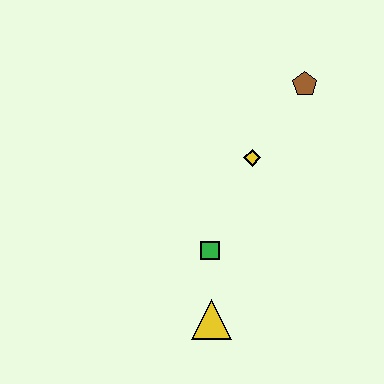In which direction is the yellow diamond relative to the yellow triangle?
The yellow diamond is above the yellow triangle.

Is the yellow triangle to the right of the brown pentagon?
No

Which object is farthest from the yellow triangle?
The brown pentagon is farthest from the yellow triangle.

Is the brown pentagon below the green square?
No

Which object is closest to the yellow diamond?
The brown pentagon is closest to the yellow diamond.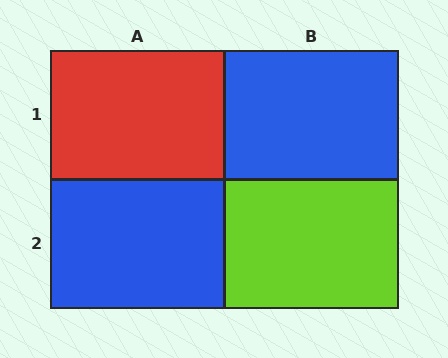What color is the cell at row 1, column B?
Blue.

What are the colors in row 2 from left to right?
Blue, lime.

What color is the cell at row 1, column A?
Red.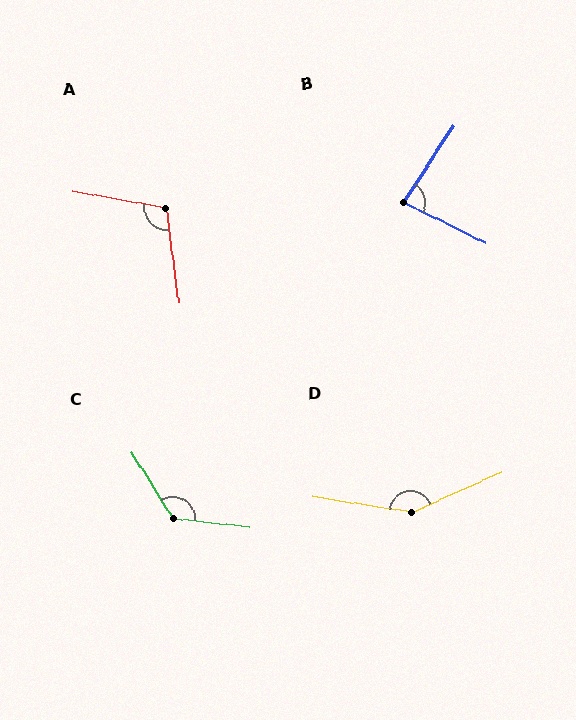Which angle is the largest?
D, at approximately 147 degrees.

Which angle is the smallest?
B, at approximately 83 degrees.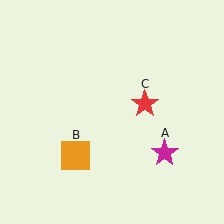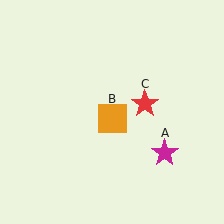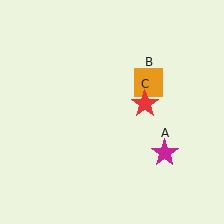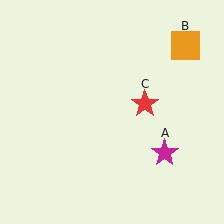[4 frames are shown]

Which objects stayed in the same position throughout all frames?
Magenta star (object A) and red star (object C) remained stationary.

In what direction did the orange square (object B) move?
The orange square (object B) moved up and to the right.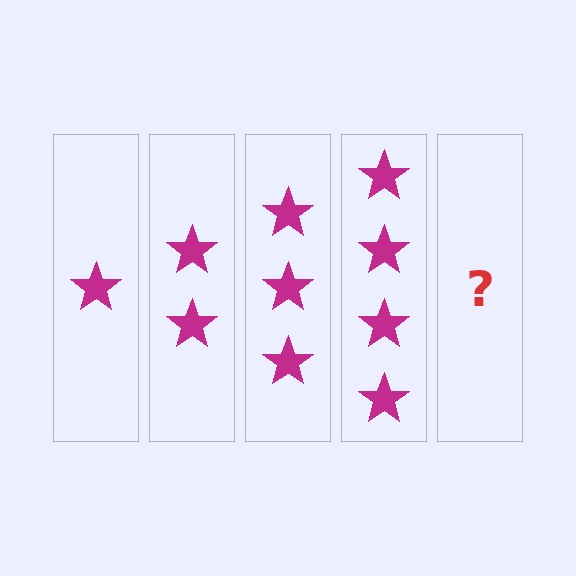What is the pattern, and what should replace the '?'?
The pattern is that each step adds one more star. The '?' should be 5 stars.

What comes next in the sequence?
The next element should be 5 stars.